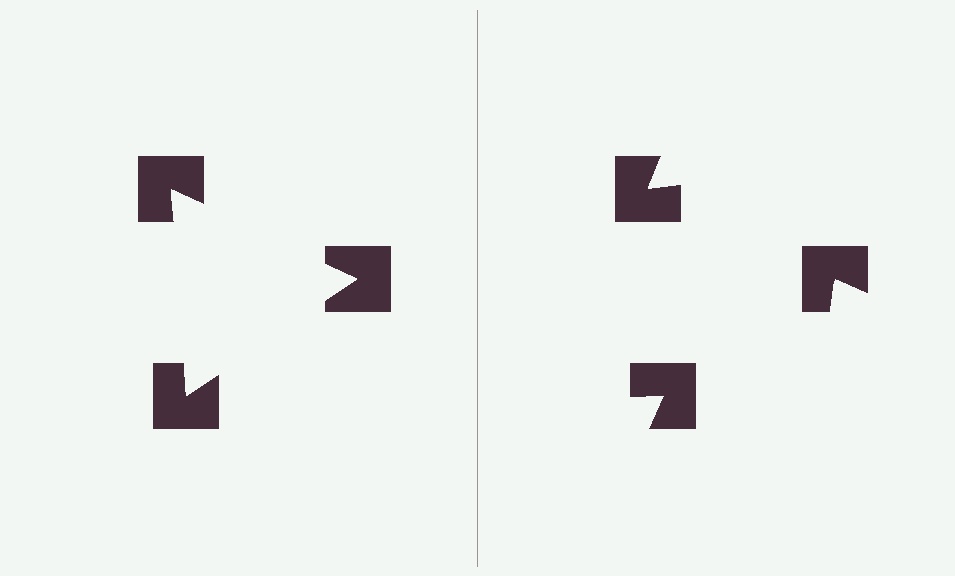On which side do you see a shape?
An illusory triangle appears on the left side. On the right side the wedge cuts are rotated, so no coherent shape forms.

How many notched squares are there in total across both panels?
6 — 3 on each side.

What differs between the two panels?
The notched squares are positioned identically on both sides; only the wedge orientations differ. On the left they align to a triangle; on the right they are misaligned.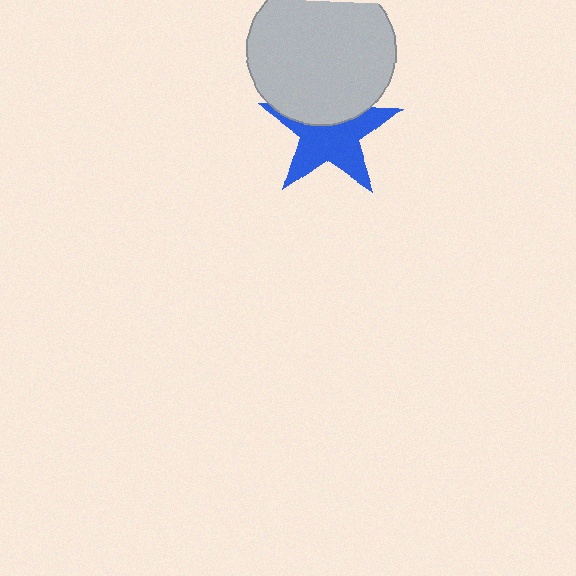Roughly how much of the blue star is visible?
About half of it is visible (roughly 64%).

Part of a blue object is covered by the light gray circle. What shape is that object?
It is a star.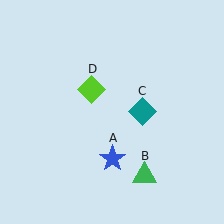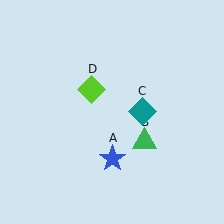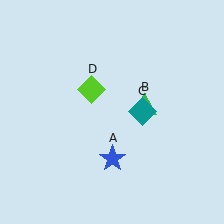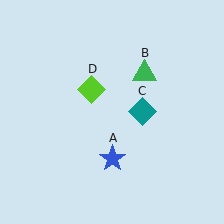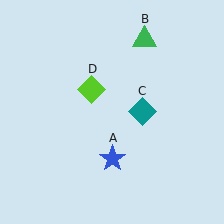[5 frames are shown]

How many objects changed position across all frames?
1 object changed position: green triangle (object B).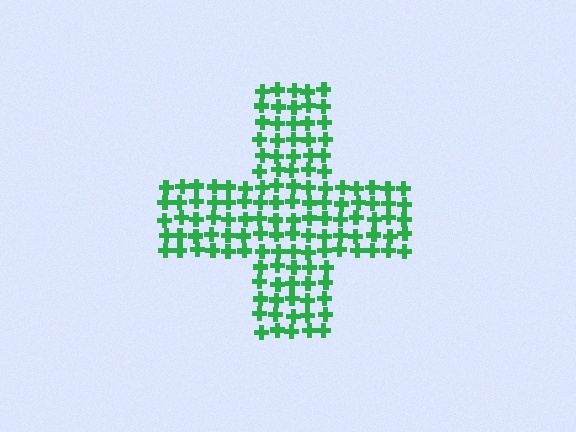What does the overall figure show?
The overall figure shows a cross.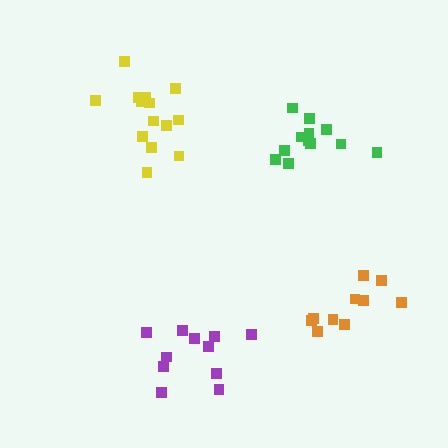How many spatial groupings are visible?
There are 4 spatial groupings.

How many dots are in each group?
Group 1: 14 dots, Group 2: 12 dots, Group 3: 10 dots, Group 4: 11 dots (47 total).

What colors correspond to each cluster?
The clusters are colored: yellow, green, orange, purple.